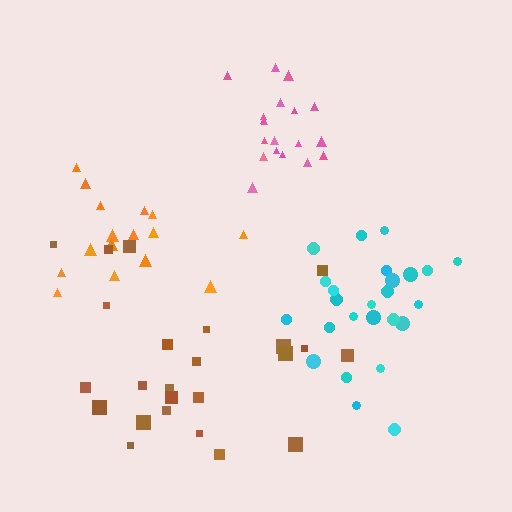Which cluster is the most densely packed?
Pink.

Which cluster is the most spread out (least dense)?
Brown.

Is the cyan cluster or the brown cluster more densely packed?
Cyan.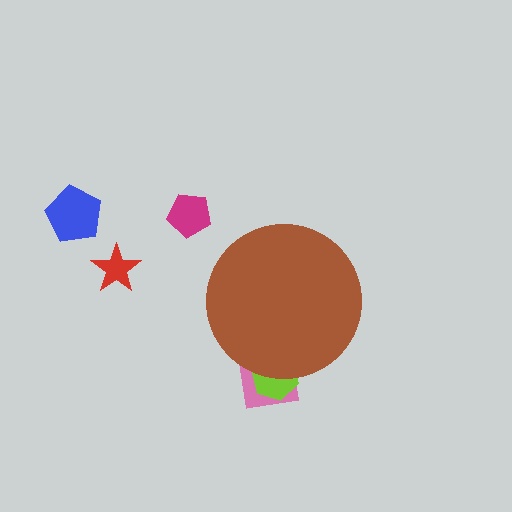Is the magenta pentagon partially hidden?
No, the magenta pentagon is fully visible.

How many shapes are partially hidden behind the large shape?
2 shapes are partially hidden.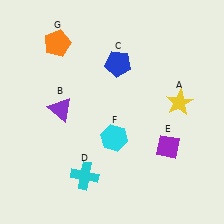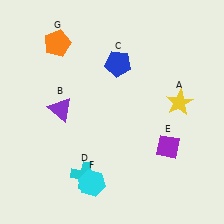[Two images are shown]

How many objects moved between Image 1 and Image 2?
1 object moved between the two images.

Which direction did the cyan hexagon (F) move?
The cyan hexagon (F) moved down.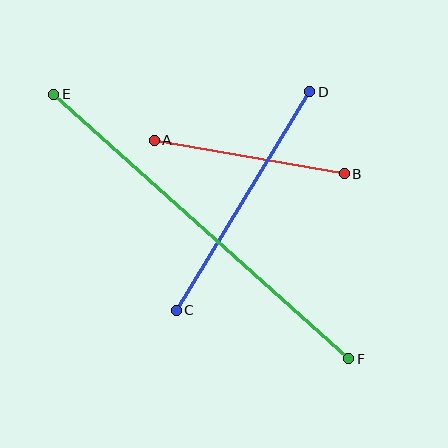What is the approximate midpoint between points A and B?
The midpoint is at approximately (249, 157) pixels.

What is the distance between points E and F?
The distance is approximately 396 pixels.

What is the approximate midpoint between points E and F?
The midpoint is at approximately (201, 226) pixels.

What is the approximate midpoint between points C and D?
The midpoint is at approximately (243, 201) pixels.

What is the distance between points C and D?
The distance is approximately 256 pixels.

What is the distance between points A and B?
The distance is approximately 193 pixels.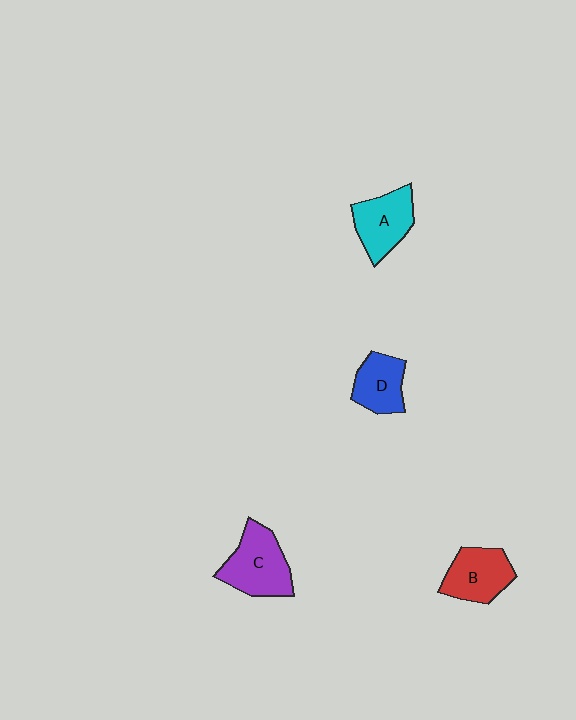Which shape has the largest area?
Shape C (purple).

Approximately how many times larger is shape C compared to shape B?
Approximately 1.2 times.